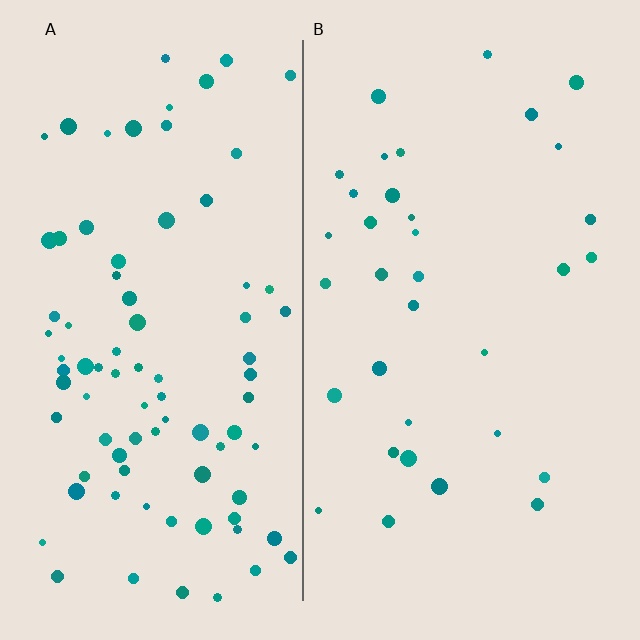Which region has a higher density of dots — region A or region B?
A (the left).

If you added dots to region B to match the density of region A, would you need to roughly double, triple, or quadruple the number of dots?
Approximately double.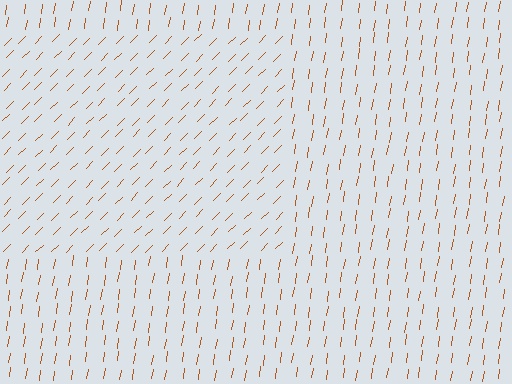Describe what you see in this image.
The image is filled with small brown line segments. A rectangle region in the image has lines oriented differently from the surrounding lines, creating a visible texture boundary.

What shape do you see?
I see a rectangle.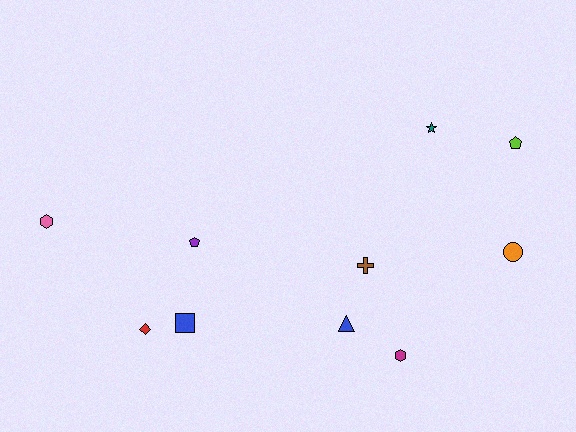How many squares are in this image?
There is 1 square.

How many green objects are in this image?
There are no green objects.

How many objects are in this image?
There are 10 objects.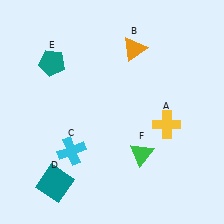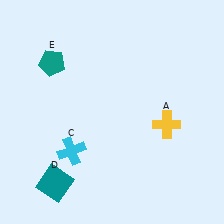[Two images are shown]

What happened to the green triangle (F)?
The green triangle (F) was removed in Image 2. It was in the bottom-right area of Image 1.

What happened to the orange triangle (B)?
The orange triangle (B) was removed in Image 2. It was in the top-right area of Image 1.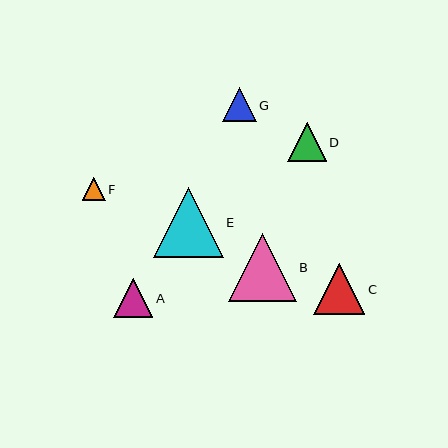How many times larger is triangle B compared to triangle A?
Triangle B is approximately 1.7 times the size of triangle A.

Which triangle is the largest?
Triangle E is the largest with a size of approximately 70 pixels.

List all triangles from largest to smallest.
From largest to smallest: E, B, C, A, D, G, F.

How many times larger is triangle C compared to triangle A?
Triangle C is approximately 1.3 times the size of triangle A.